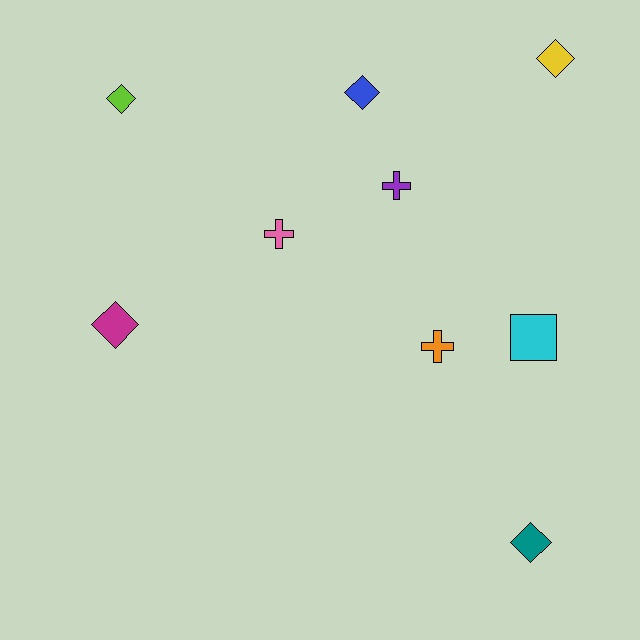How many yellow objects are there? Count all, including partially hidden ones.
There is 1 yellow object.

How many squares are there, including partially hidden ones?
There is 1 square.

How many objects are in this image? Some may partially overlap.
There are 9 objects.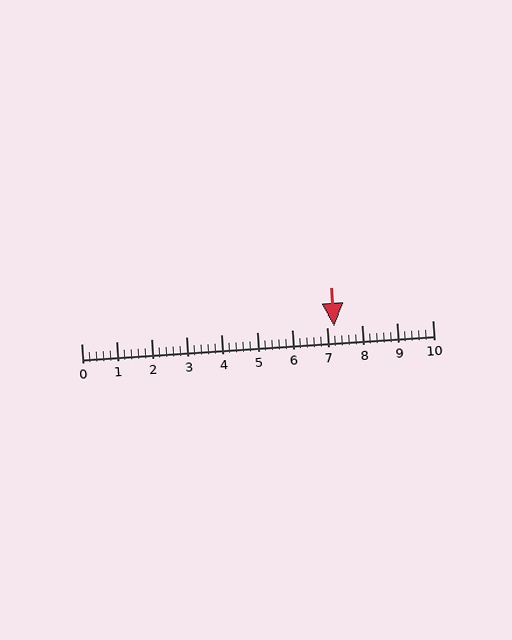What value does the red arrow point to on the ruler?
The red arrow points to approximately 7.2.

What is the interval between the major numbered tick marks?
The major tick marks are spaced 1 units apart.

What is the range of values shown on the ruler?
The ruler shows values from 0 to 10.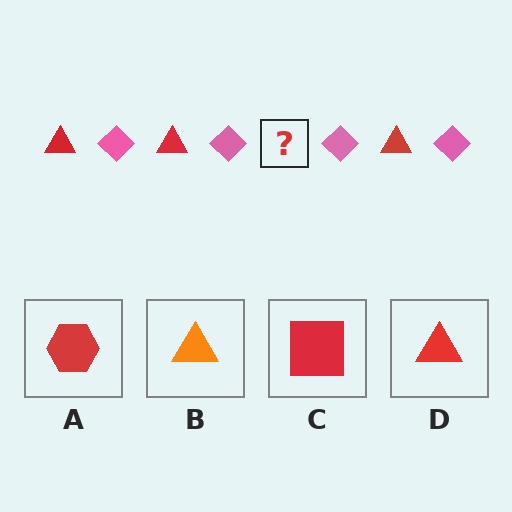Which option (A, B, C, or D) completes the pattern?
D.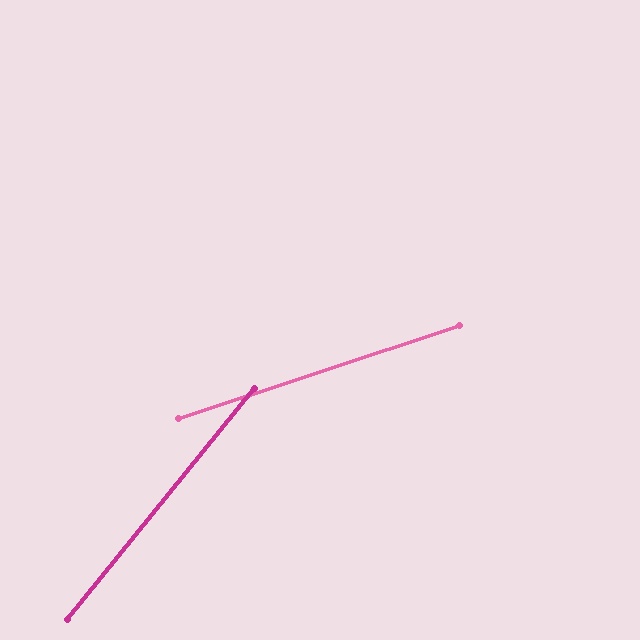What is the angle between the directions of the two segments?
Approximately 33 degrees.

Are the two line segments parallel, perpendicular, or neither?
Neither parallel nor perpendicular — they differ by about 33°.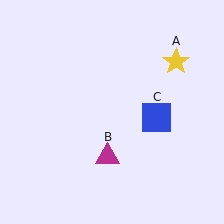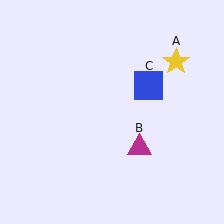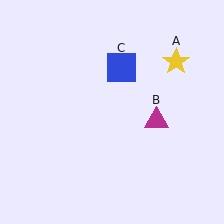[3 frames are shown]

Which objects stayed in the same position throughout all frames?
Yellow star (object A) remained stationary.